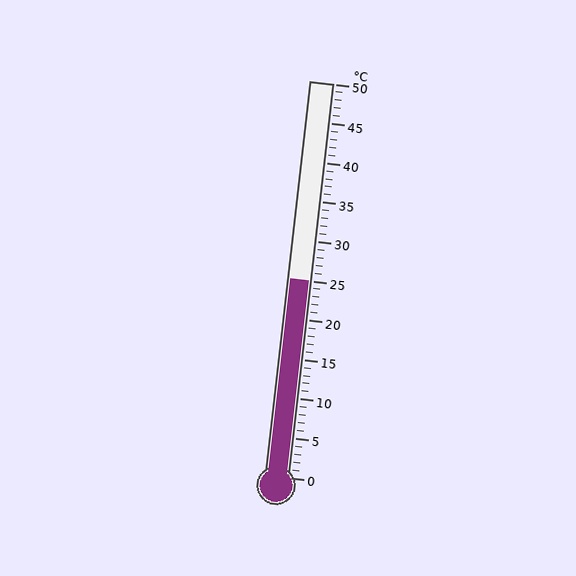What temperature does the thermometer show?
The thermometer shows approximately 25°C.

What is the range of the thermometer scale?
The thermometer scale ranges from 0°C to 50°C.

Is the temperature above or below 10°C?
The temperature is above 10°C.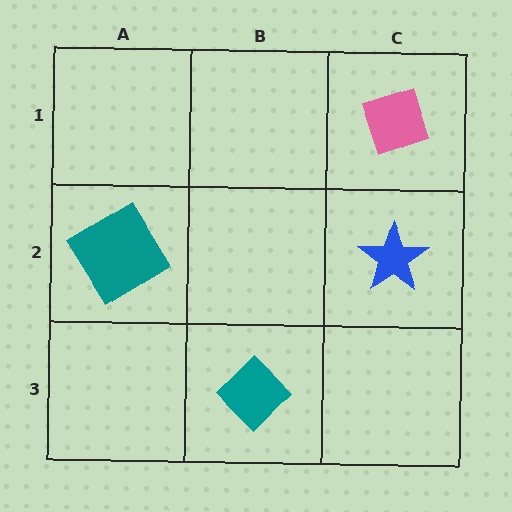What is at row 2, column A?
A teal diamond.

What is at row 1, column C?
A pink diamond.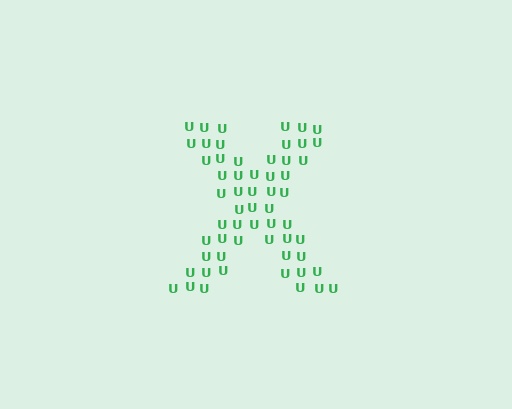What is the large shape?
The large shape is the letter X.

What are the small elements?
The small elements are letter U's.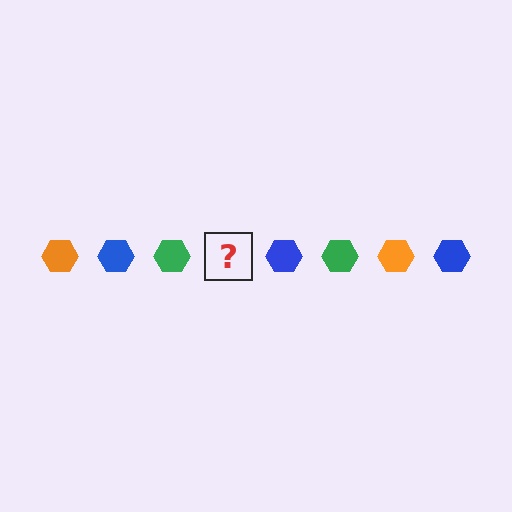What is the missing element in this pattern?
The missing element is an orange hexagon.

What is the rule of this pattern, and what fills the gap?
The rule is that the pattern cycles through orange, blue, green hexagons. The gap should be filled with an orange hexagon.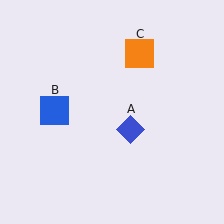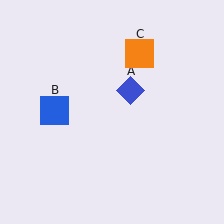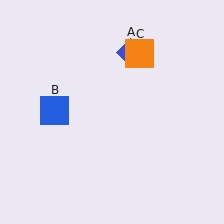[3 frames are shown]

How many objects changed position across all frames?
1 object changed position: blue diamond (object A).